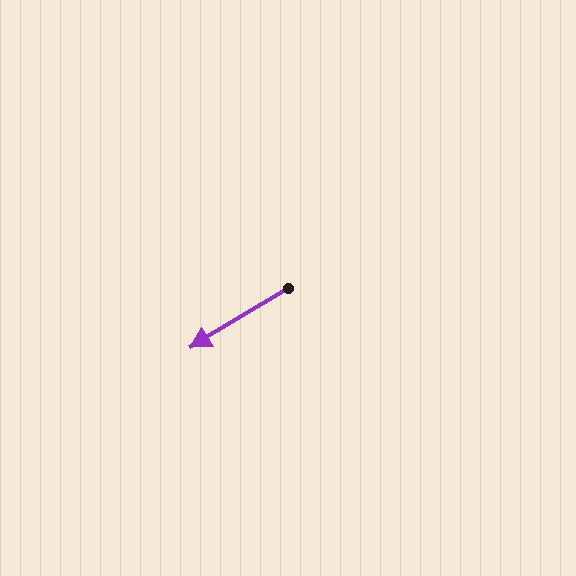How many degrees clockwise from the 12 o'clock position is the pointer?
Approximately 239 degrees.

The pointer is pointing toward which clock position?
Roughly 8 o'clock.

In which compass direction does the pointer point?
Southwest.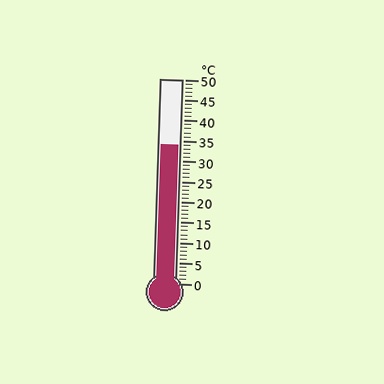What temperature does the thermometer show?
The thermometer shows approximately 34°C.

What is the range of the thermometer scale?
The thermometer scale ranges from 0°C to 50°C.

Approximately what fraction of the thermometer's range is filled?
The thermometer is filled to approximately 70% of its range.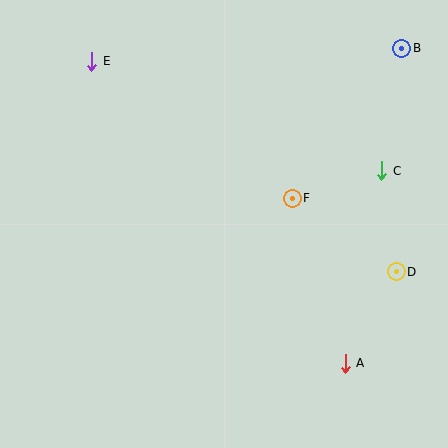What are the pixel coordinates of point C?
Point C is at (382, 171).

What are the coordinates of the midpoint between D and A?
The midpoint between D and A is at (371, 318).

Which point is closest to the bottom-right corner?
Point A is closest to the bottom-right corner.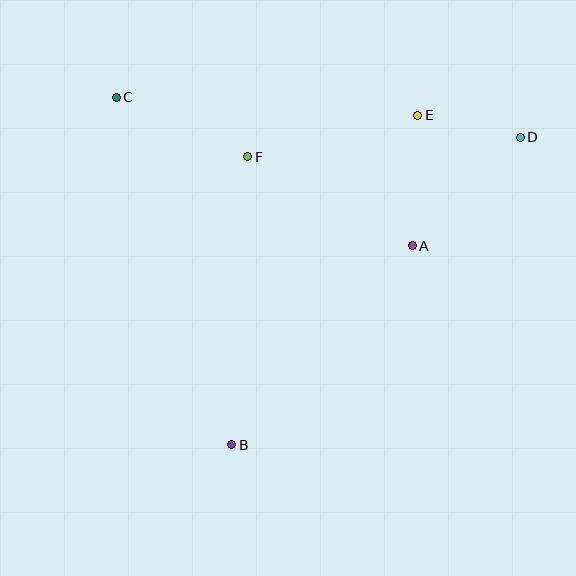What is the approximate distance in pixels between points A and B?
The distance between A and B is approximately 269 pixels.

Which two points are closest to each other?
Points D and E are closest to each other.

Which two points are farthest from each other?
Points B and D are farthest from each other.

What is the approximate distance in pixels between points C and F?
The distance between C and F is approximately 144 pixels.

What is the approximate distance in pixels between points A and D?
The distance between A and D is approximately 153 pixels.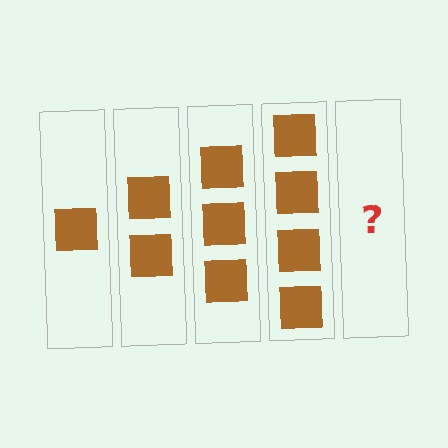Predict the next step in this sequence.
The next step is 5 squares.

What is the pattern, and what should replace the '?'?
The pattern is that each step adds one more square. The '?' should be 5 squares.